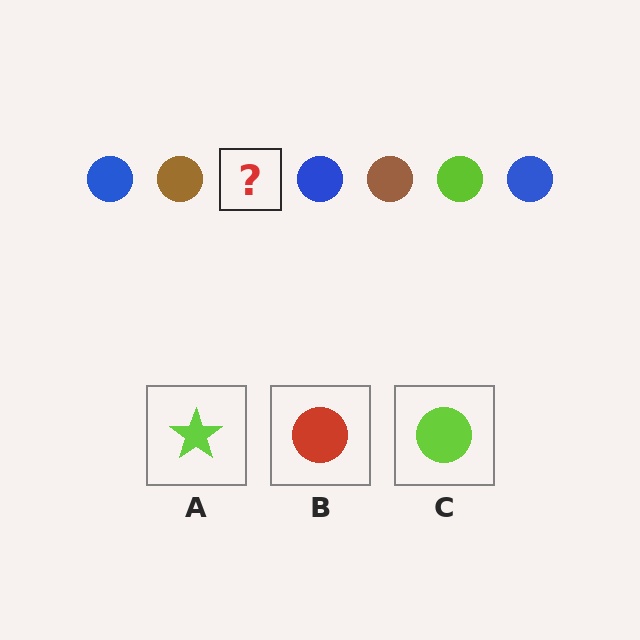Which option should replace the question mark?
Option C.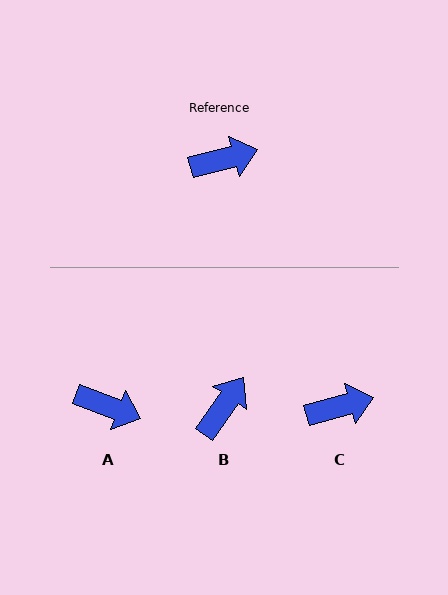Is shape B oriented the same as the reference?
No, it is off by about 40 degrees.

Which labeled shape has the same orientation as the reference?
C.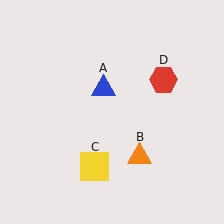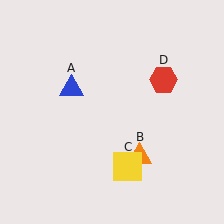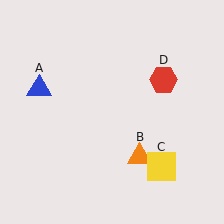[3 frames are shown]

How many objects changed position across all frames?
2 objects changed position: blue triangle (object A), yellow square (object C).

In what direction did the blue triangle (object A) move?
The blue triangle (object A) moved left.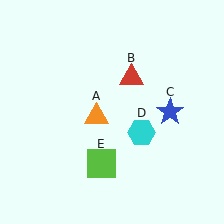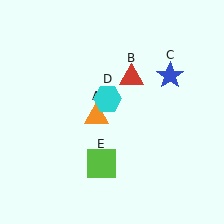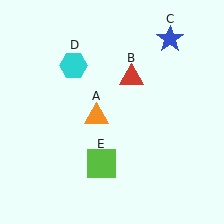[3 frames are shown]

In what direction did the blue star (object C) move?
The blue star (object C) moved up.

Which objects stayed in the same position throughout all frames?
Orange triangle (object A) and red triangle (object B) and lime square (object E) remained stationary.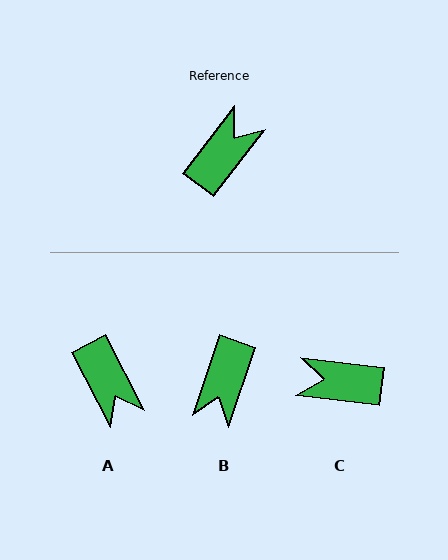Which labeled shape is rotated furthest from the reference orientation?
B, about 161 degrees away.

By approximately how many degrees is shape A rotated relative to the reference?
Approximately 115 degrees clockwise.